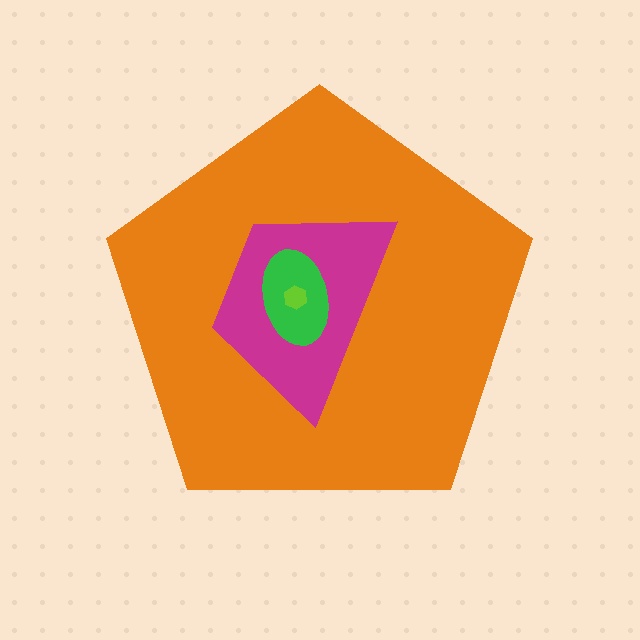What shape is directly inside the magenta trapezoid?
The green ellipse.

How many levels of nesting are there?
4.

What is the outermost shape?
The orange pentagon.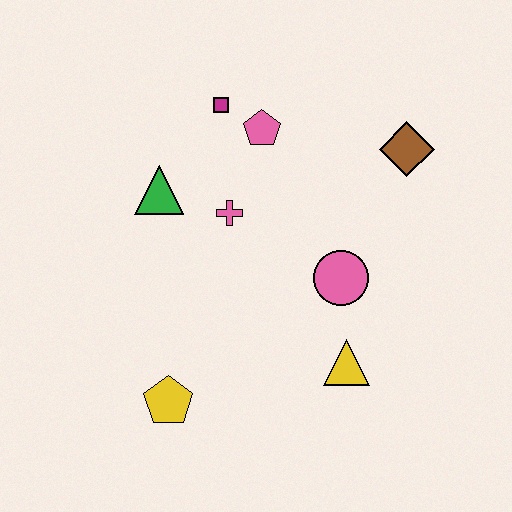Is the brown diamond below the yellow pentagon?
No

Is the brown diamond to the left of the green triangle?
No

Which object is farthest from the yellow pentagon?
The brown diamond is farthest from the yellow pentagon.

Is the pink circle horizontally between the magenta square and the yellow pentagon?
No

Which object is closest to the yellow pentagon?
The yellow triangle is closest to the yellow pentagon.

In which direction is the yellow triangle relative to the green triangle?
The yellow triangle is to the right of the green triangle.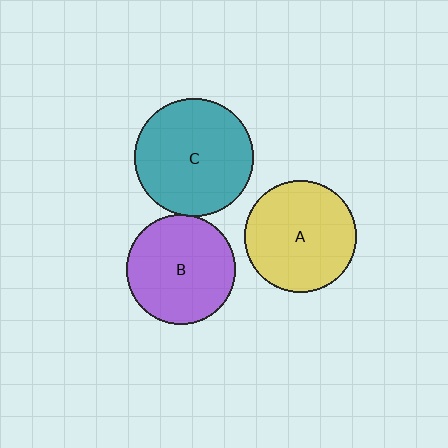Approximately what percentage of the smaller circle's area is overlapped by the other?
Approximately 5%.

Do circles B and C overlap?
Yes.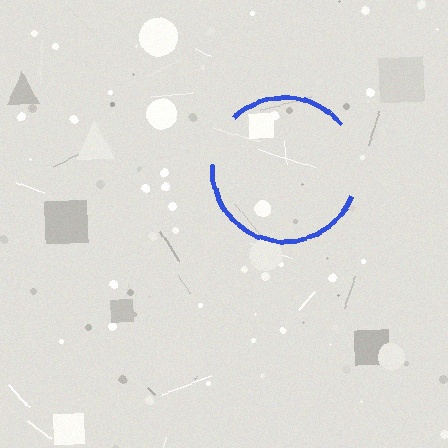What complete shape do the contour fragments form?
The contour fragments form a circle.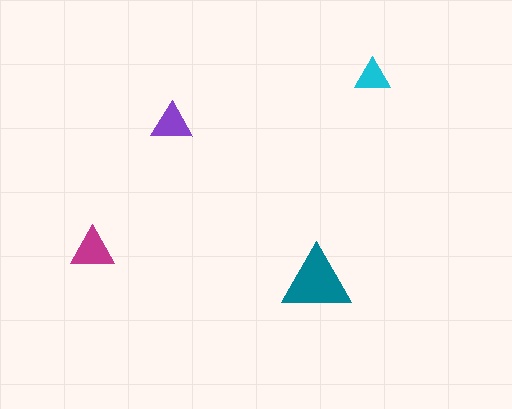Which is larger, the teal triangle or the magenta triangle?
The teal one.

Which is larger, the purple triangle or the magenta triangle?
The magenta one.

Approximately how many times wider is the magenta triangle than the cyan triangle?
About 1.5 times wider.